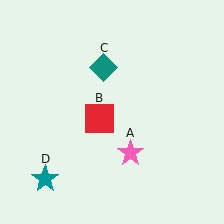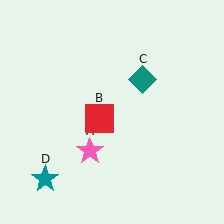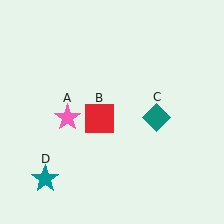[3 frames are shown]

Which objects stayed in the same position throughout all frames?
Red square (object B) and teal star (object D) remained stationary.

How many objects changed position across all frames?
2 objects changed position: pink star (object A), teal diamond (object C).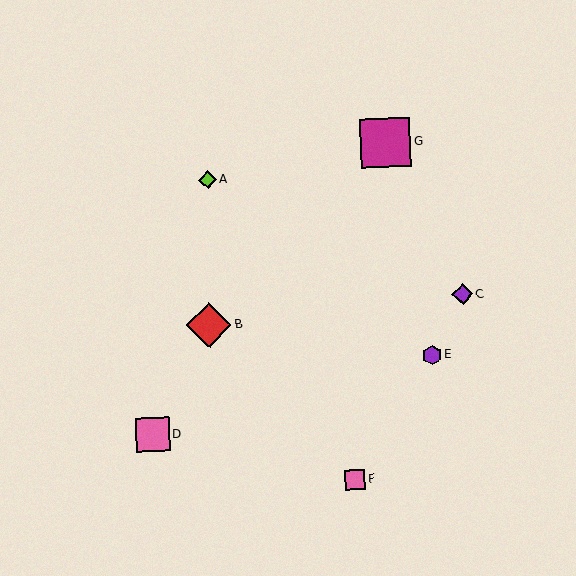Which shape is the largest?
The magenta square (labeled G) is the largest.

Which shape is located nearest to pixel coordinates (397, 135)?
The magenta square (labeled G) at (386, 143) is nearest to that location.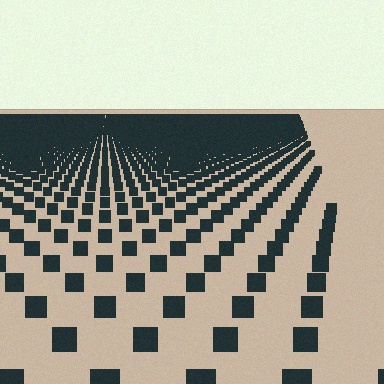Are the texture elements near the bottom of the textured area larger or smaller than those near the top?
Larger. Near the bottom, elements are closer to the viewer and appear at a bigger on-screen size.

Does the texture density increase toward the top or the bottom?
Density increases toward the top.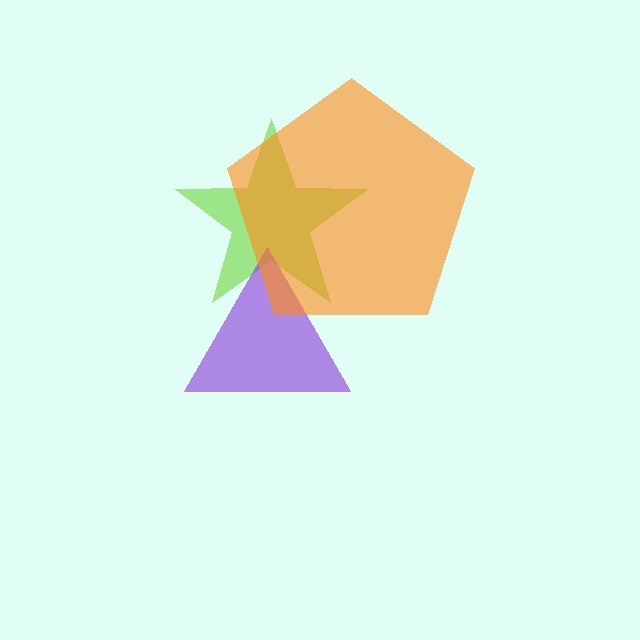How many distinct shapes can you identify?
There are 3 distinct shapes: a lime star, a purple triangle, an orange pentagon.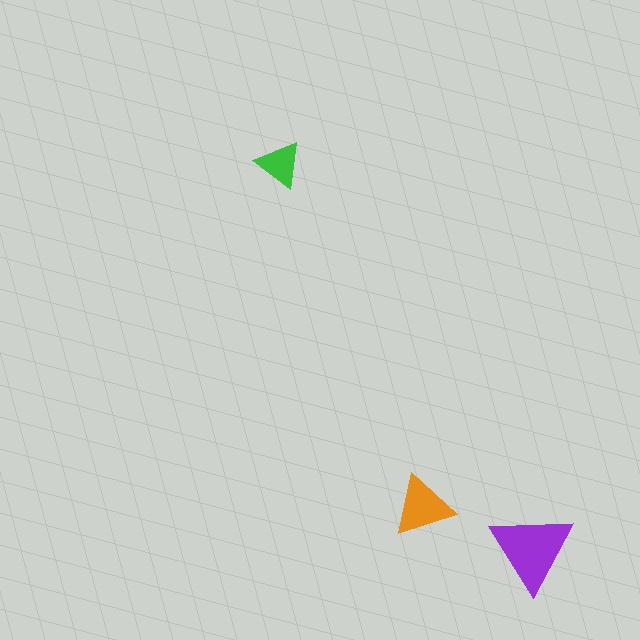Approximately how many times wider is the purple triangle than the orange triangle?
About 1.5 times wider.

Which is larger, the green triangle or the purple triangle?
The purple one.